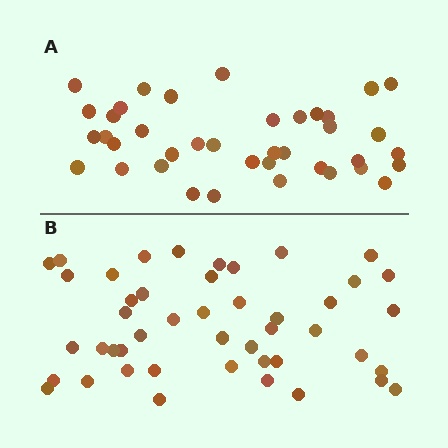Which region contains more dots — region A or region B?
Region B (the bottom region) has more dots.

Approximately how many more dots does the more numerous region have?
Region B has roughly 8 or so more dots than region A.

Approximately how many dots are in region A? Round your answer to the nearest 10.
About 40 dots. (The exact count is 39, which rounds to 40.)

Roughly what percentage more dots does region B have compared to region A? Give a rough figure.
About 20% more.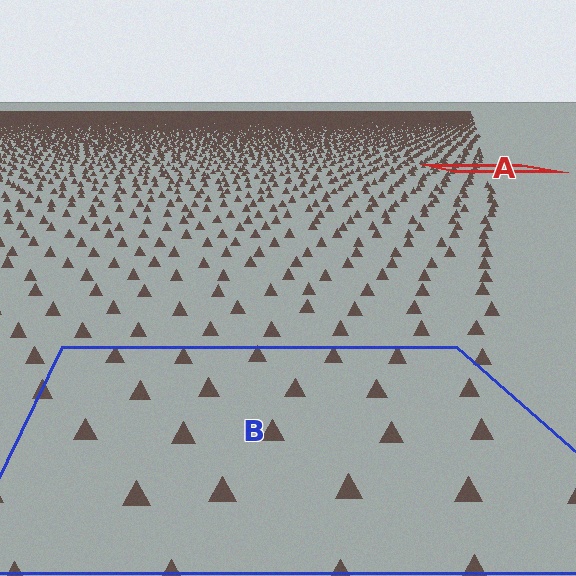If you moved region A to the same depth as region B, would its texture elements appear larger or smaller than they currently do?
They would appear larger. At a closer depth, the same texture elements are projected at a bigger on-screen size.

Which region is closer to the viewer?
Region B is closer. The texture elements there are larger and more spread out.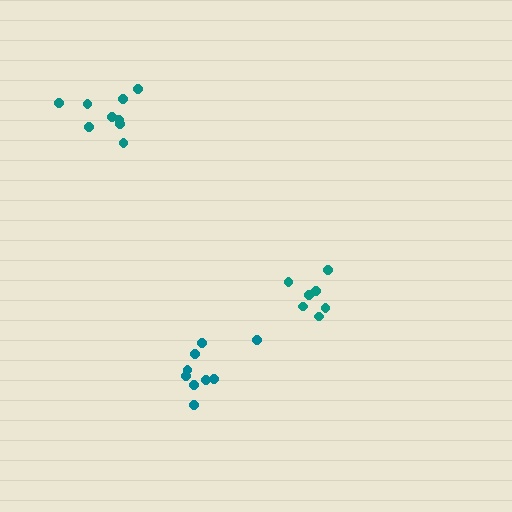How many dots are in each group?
Group 1: 7 dots, Group 2: 9 dots, Group 3: 9 dots (25 total).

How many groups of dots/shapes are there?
There are 3 groups.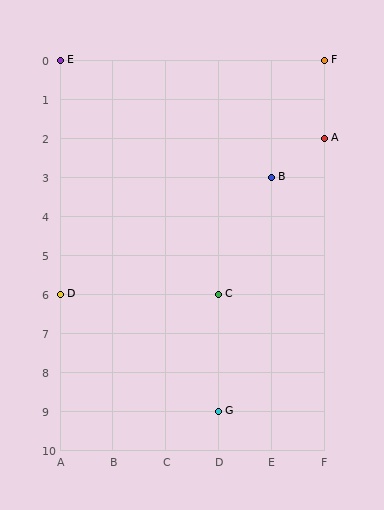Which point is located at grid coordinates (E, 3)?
Point B is at (E, 3).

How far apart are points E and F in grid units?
Points E and F are 5 columns apart.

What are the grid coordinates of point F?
Point F is at grid coordinates (F, 0).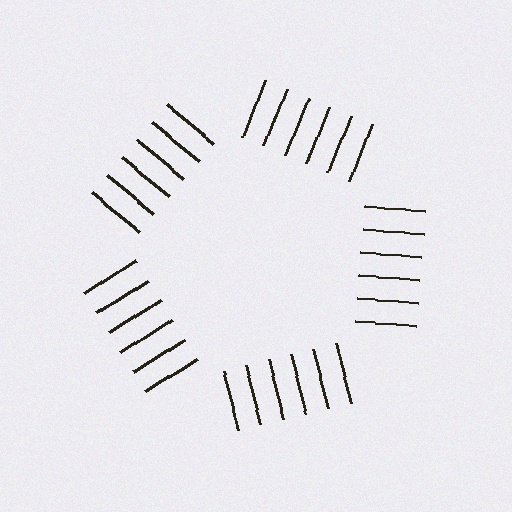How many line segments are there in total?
30 — 6 along each of the 5 edges.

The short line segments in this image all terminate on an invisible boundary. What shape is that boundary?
An illusory pentagon — the line segments terminate on its edges but no continuous stroke is drawn.